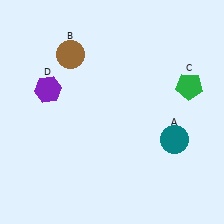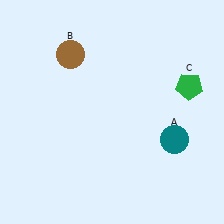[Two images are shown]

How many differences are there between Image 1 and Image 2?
There is 1 difference between the two images.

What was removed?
The purple hexagon (D) was removed in Image 2.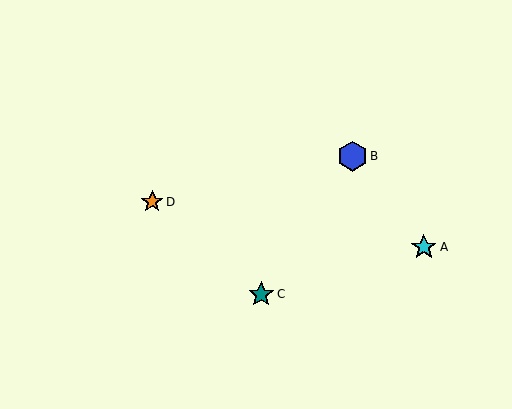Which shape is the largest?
The blue hexagon (labeled B) is the largest.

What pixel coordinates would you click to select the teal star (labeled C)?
Click at (261, 294) to select the teal star C.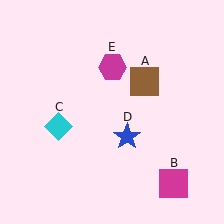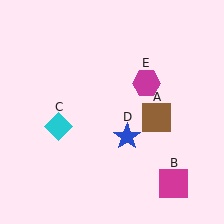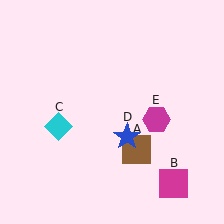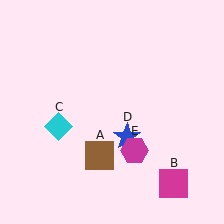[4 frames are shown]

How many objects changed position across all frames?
2 objects changed position: brown square (object A), magenta hexagon (object E).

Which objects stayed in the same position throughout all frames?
Magenta square (object B) and cyan diamond (object C) and blue star (object D) remained stationary.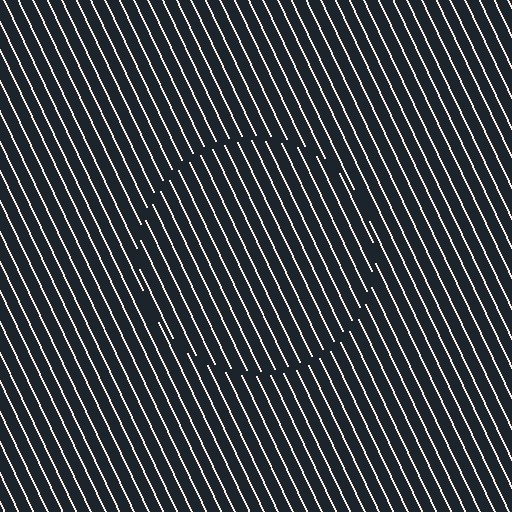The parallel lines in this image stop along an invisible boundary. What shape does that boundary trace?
An illusory circle. The interior of the shape contains the same grating, shifted by half a period — the contour is defined by the phase discontinuity where line-ends from the inner and outer gratings abut.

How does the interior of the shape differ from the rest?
The interior of the shape contains the same grating, shifted by half a period — the contour is defined by the phase discontinuity where line-ends from the inner and outer gratings abut.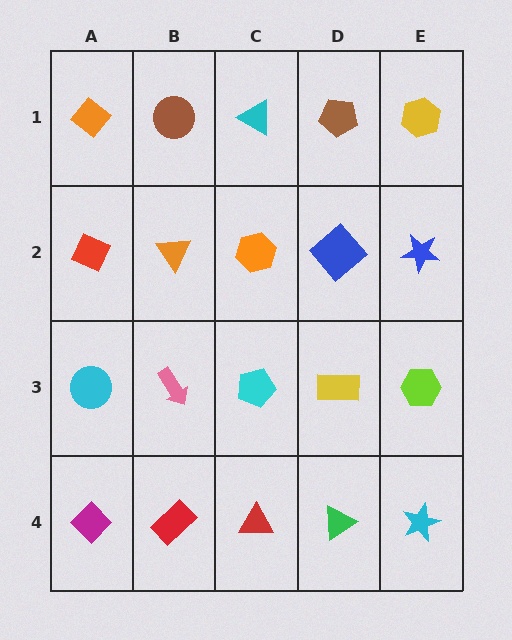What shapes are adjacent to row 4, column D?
A yellow rectangle (row 3, column D), a red triangle (row 4, column C), a cyan star (row 4, column E).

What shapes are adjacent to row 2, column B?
A brown circle (row 1, column B), a pink arrow (row 3, column B), a red diamond (row 2, column A), an orange hexagon (row 2, column C).